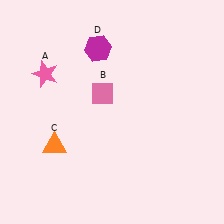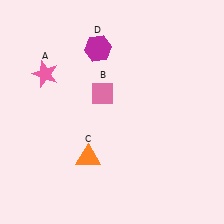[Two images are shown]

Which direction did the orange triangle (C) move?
The orange triangle (C) moved right.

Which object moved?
The orange triangle (C) moved right.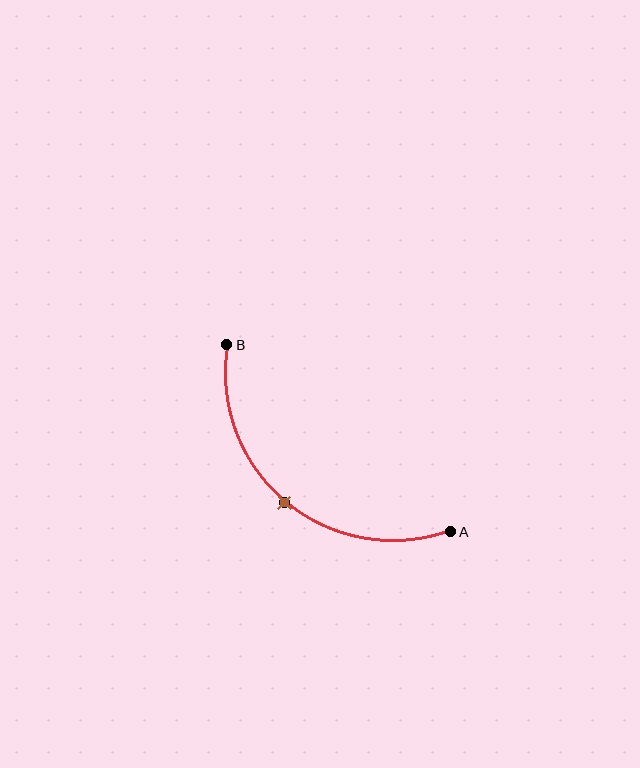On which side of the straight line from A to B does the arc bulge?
The arc bulges below and to the left of the straight line connecting A and B.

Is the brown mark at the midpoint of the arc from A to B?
Yes. The brown mark lies on the arc at equal arc-length from both A and B — it is the arc midpoint.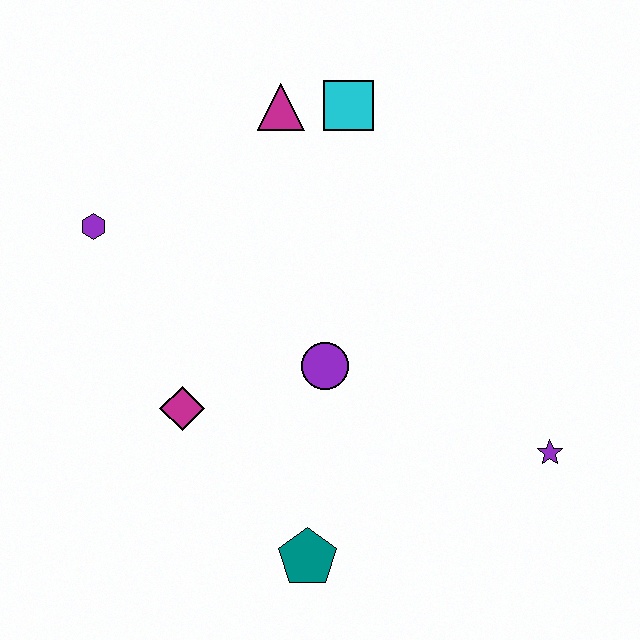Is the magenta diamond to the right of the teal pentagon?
No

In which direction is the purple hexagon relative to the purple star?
The purple hexagon is to the left of the purple star.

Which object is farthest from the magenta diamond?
The purple star is farthest from the magenta diamond.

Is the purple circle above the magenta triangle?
No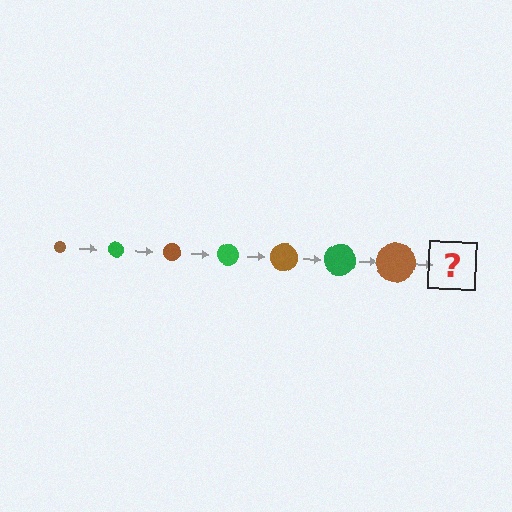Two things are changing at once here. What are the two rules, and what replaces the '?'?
The two rules are that the circle grows larger each step and the color cycles through brown and green. The '?' should be a green circle, larger than the previous one.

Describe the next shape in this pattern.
It should be a green circle, larger than the previous one.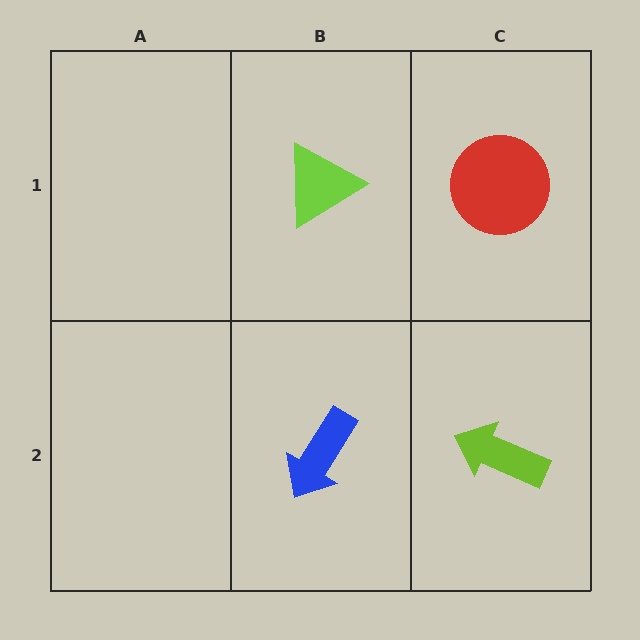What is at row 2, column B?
A blue arrow.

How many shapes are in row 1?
2 shapes.